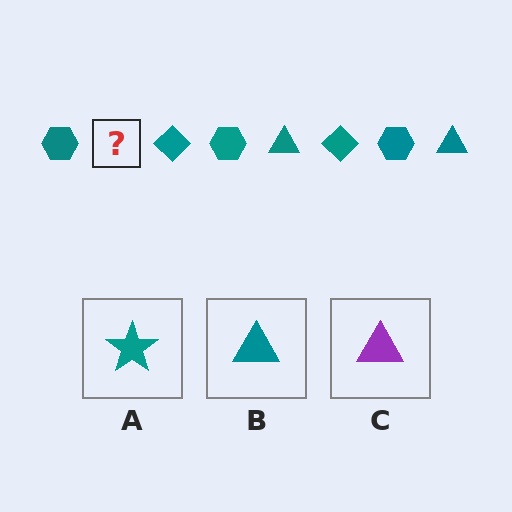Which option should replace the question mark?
Option B.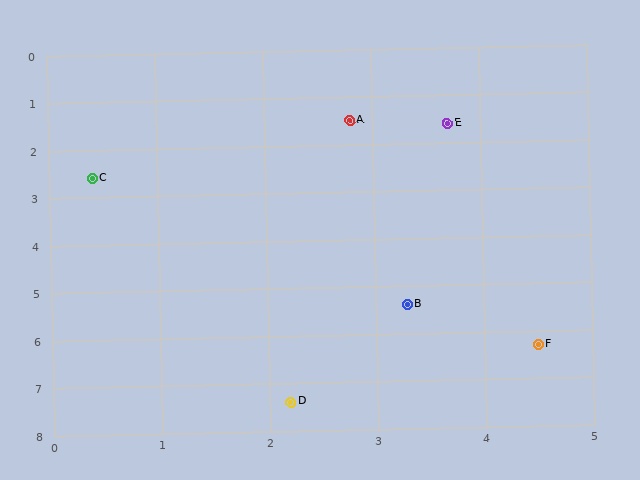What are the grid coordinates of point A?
Point A is at approximately (2.8, 1.5).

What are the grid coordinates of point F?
Point F is at approximately (4.5, 6.3).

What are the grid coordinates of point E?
Point E is at approximately (3.7, 1.6).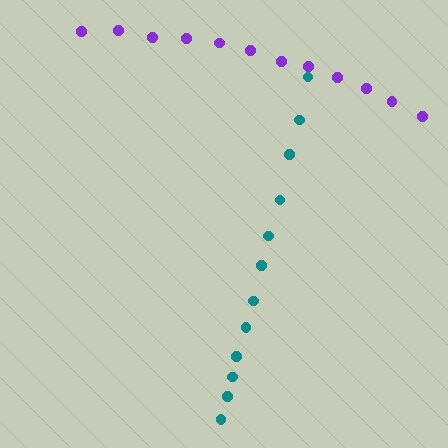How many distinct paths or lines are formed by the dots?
There are 2 distinct paths.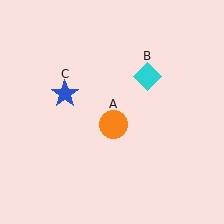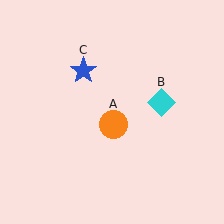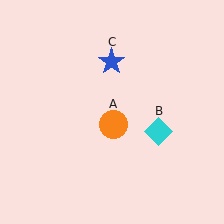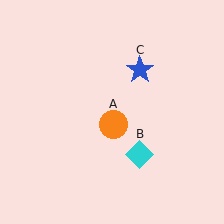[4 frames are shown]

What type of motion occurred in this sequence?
The cyan diamond (object B), blue star (object C) rotated clockwise around the center of the scene.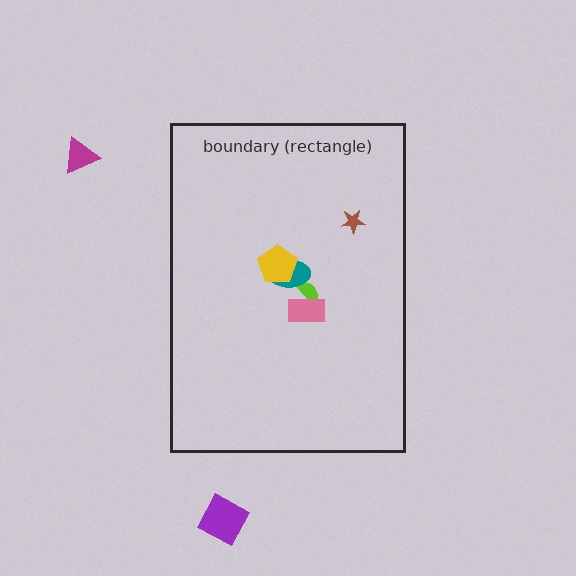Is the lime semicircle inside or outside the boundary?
Inside.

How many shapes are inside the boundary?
5 inside, 2 outside.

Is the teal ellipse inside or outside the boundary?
Inside.